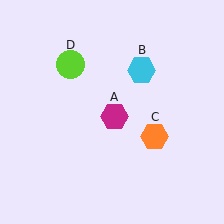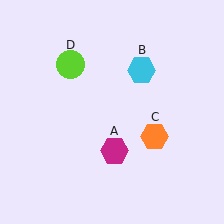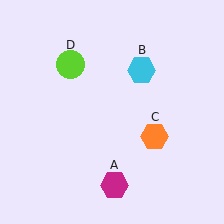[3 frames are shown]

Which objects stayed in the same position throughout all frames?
Cyan hexagon (object B) and orange hexagon (object C) and lime circle (object D) remained stationary.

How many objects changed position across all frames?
1 object changed position: magenta hexagon (object A).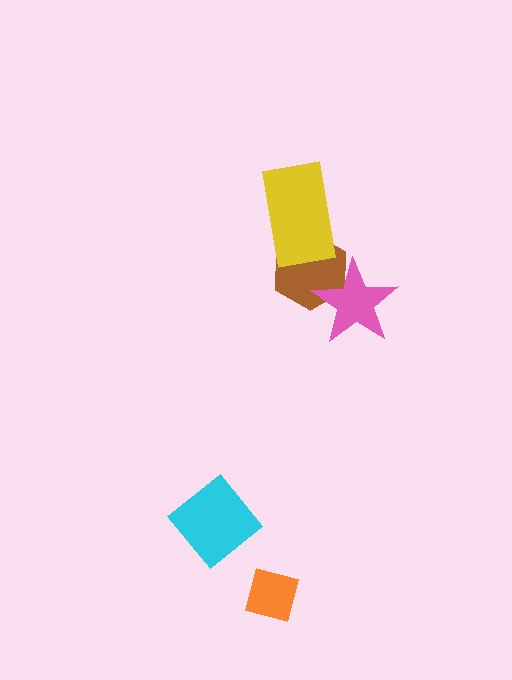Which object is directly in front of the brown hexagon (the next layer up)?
The yellow rectangle is directly in front of the brown hexagon.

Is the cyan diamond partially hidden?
No, no other shape covers it.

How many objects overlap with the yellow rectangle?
1 object overlaps with the yellow rectangle.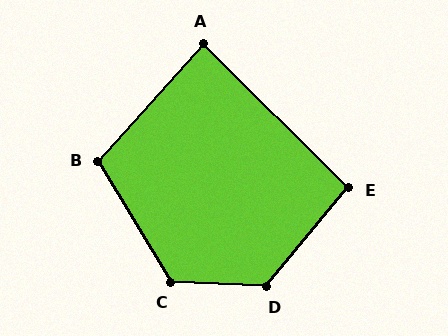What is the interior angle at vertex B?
Approximately 107 degrees (obtuse).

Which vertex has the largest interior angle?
D, at approximately 127 degrees.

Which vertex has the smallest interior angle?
A, at approximately 87 degrees.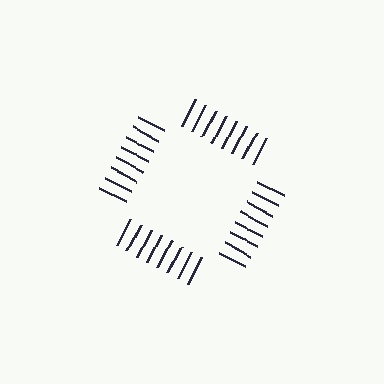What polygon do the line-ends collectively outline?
An illusory square — the line segments terminate on its edges but no continuous stroke is drawn.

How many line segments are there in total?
32 — 8 along each of the 4 edges.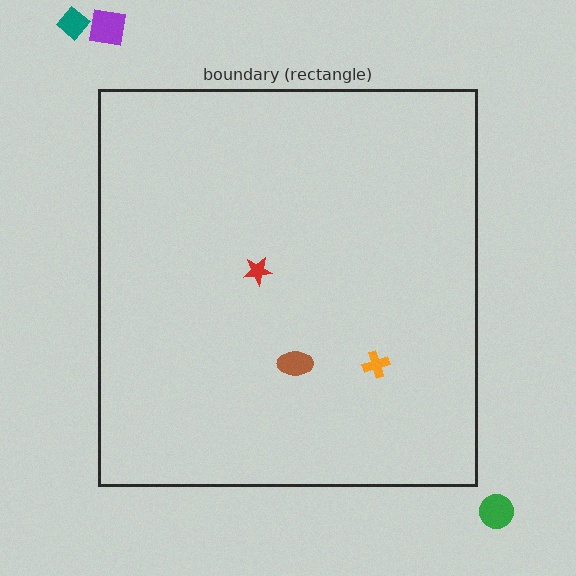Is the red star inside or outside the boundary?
Inside.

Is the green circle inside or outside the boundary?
Outside.